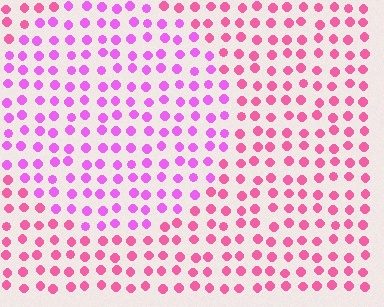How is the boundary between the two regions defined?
The boundary is defined purely by a slight shift in hue (about 34 degrees). Spacing, size, and orientation are identical on both sides.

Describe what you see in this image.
The image is filled with small pink elements in a uniform arrangement. A circle-shaped region is visible where the elements are tinted to a slightly different hue, forming a subtle color boundary.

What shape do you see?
I see a circle.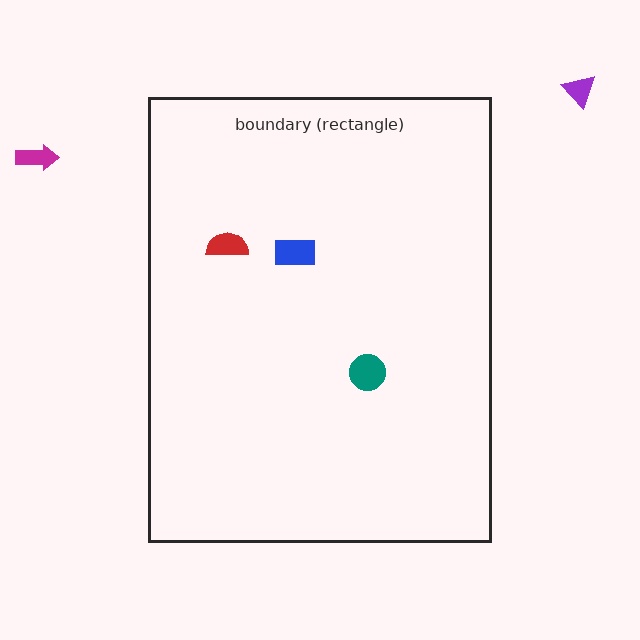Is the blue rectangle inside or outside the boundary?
Inside.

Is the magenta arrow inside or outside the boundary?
Outside.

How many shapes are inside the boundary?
3 inside, 2 outside.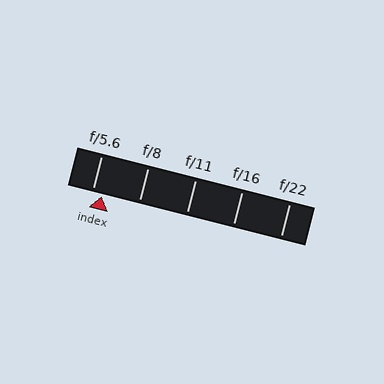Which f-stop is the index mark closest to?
The index mark is closest to f/5.6.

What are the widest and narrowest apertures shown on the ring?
The widest aperture shown is f/5.6 and the narrowest is f/22.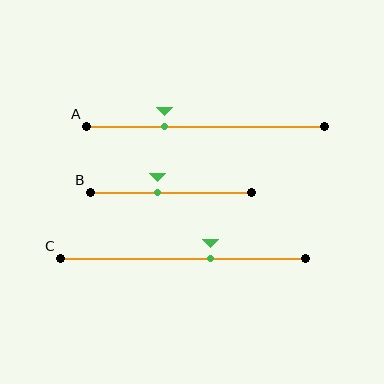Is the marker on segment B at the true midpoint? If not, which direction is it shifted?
No, the marker on segment B is shifted to the left by about 9% of the segment length.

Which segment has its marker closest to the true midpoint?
Segment B has its marker closest to the true midpoint.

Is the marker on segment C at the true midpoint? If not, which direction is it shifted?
No, the marker on segment C is shifted to the right by about 11% of the segment length.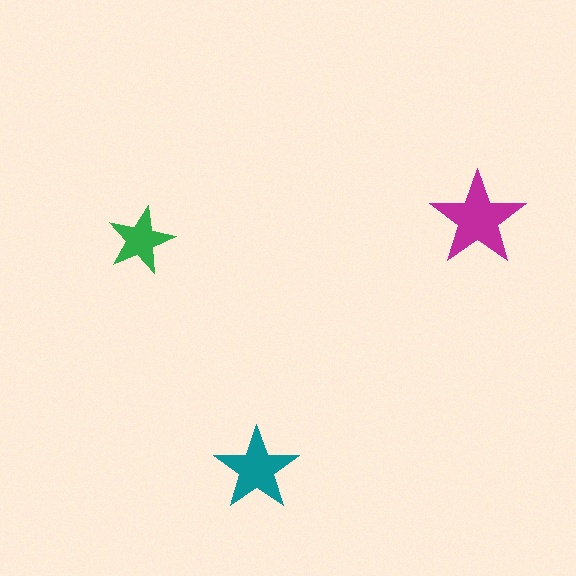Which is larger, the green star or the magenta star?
The magenta one.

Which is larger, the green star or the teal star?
The teal one.